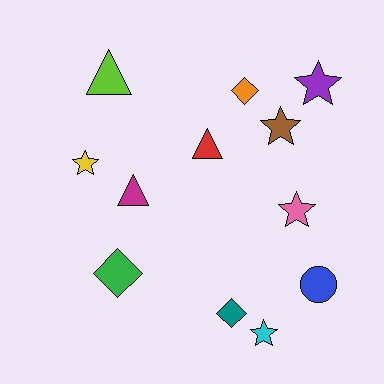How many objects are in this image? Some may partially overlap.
There are 12 objects.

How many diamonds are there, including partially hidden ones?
There are 3 diamonds.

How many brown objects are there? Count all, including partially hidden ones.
There is 1 brown object.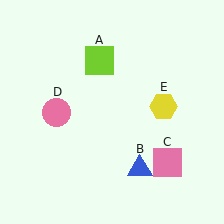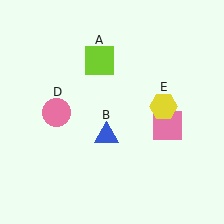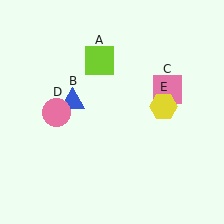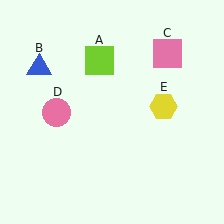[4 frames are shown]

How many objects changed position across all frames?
2 objects changed position: blue triangle (object B), pink square (object C).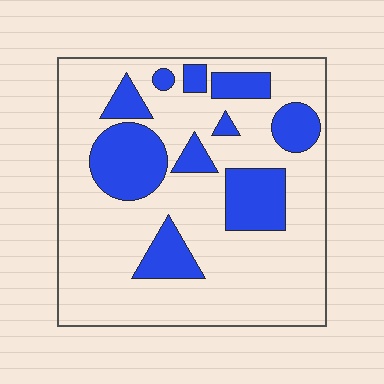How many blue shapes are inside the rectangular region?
10.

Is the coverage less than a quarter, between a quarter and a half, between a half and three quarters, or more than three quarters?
Between a quarter and a half.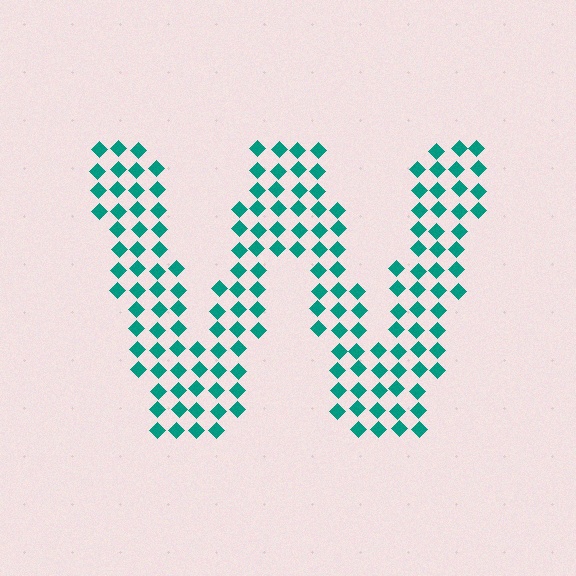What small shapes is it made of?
It is made of small diamonds.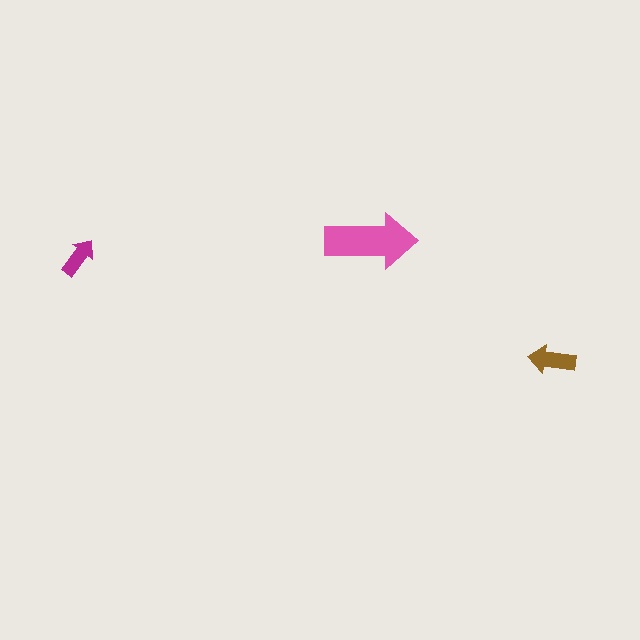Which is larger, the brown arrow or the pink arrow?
The pink one.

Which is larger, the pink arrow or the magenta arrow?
The pink one.